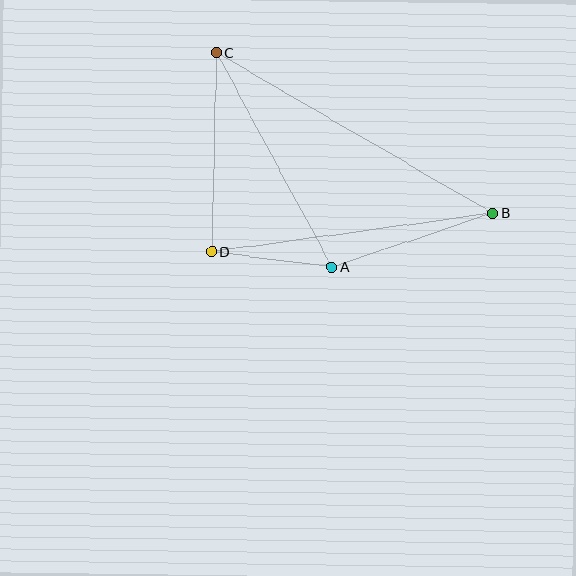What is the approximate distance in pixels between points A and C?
The distance between A and C is approximately 243 pixels.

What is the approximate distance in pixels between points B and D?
The distance between B and D is approximately 284 pixels.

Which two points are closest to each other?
Points A and D are closest to each other.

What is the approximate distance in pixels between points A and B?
The distance between A and B is approximately 170 pixels.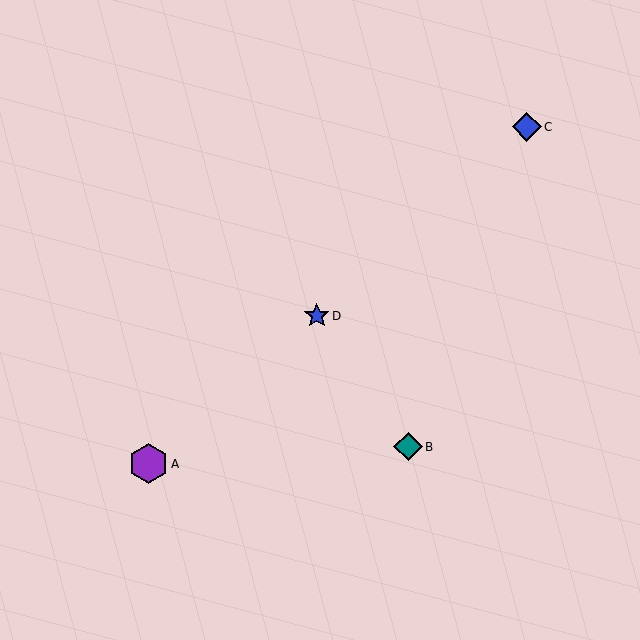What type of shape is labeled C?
Shape C is a blue diamond.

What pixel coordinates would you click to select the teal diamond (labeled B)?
Click at (408, 447) to select the teal diamond B.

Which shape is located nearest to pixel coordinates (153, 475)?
The purple hexagon (labeled A) at (149, 464) is nearest to that location.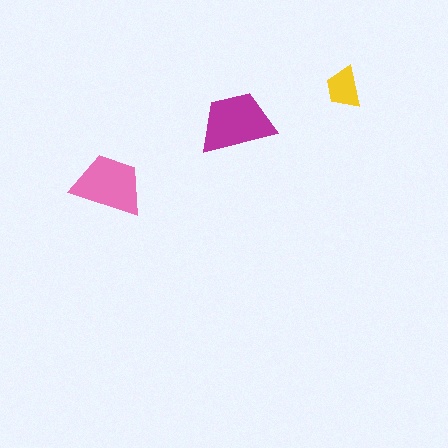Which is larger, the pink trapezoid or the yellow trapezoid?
The pink one.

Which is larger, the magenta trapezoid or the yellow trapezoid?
The magenta one.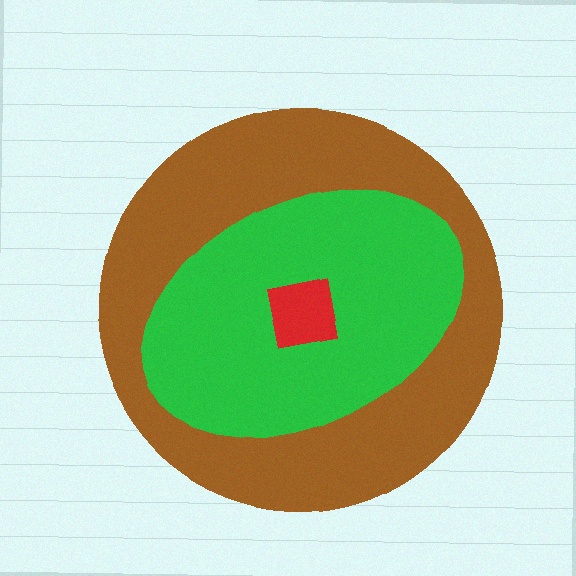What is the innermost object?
The red square.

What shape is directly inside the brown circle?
The green ellipse.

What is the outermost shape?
The brown circle.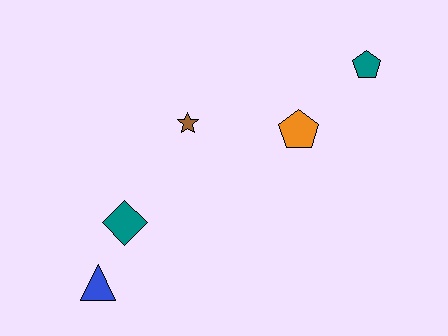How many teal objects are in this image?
There are 2 teal objects.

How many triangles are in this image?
There is 1 triangle.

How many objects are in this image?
There are 5 objects.